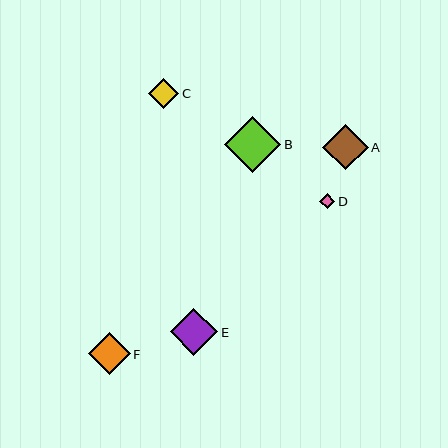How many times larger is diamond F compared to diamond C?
Diamond F is approximately 1.4 times the size of diamond C.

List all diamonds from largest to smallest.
From largest to smallest: B, E, A, F, C, D.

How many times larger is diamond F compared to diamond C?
Diamond F is approximately 1.4 times the size of diamond C.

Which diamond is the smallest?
Diamond D is the smallest with a size of approximately 15 pixels.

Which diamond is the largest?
Diamond B is the largest with a size of approximately 56 pixels.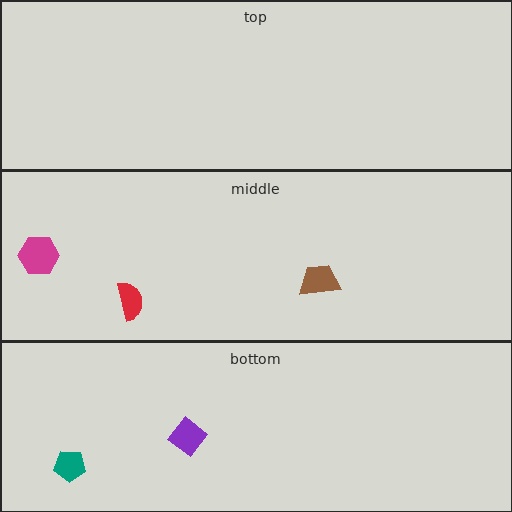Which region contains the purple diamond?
The bottom region.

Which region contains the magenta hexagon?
The middle region.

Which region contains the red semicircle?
The middle region.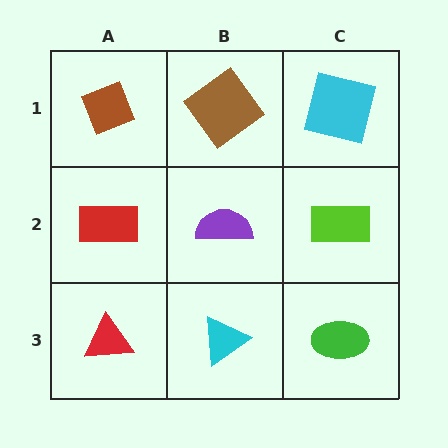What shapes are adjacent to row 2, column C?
A cyan square (row 1, column C), a green ellipse (row 3, column C), a purple semicircle (row 2, column B).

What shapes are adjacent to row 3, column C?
A lime rectangle (row 2, column C), a cyan triangle (row 3, column B).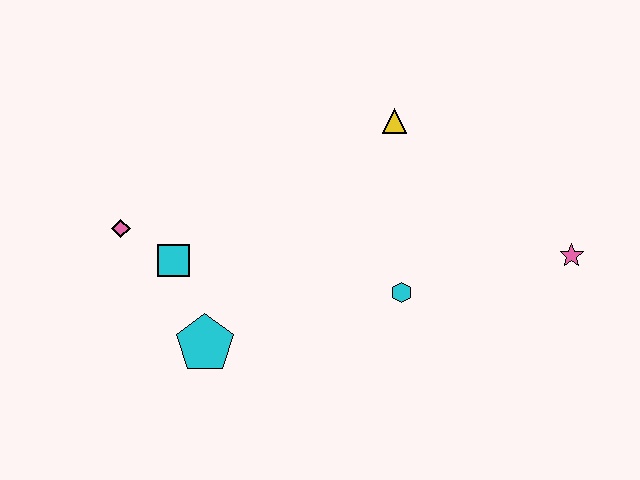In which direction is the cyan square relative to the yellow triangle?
The cyan square is to the left of the yellow triangle.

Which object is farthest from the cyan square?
The pink star is farthest from the cyan square.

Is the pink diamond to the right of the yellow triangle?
No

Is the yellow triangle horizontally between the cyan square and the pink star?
Yes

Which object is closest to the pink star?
The cyan hexagon is closest to the pink star.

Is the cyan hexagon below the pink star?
Yes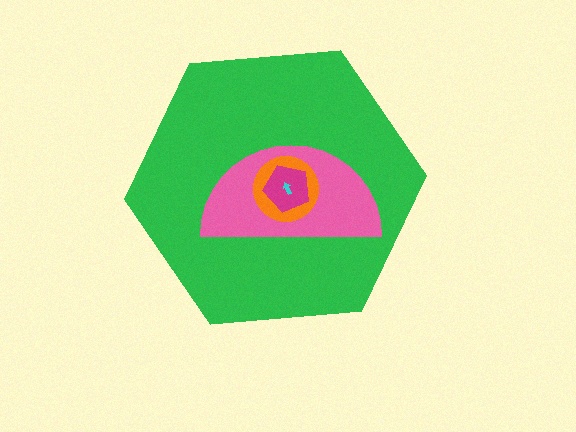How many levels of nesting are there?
5.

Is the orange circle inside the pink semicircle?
Yes.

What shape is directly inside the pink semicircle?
The orange circle.